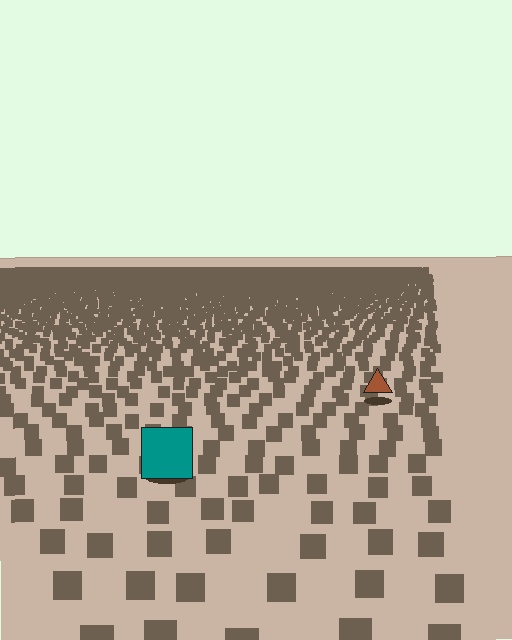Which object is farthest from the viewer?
The brown triangle is farthest from the viewer. It appears smaller and the ground texture around it is denser.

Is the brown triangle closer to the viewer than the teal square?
No. The teal square is closer — you can tell from the texture gradient: the ground texture is coarser near it.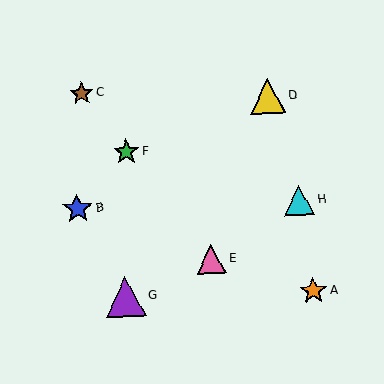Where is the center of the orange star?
The center of the orange star is at (313, 291).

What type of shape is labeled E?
Shape E is a pink triangle.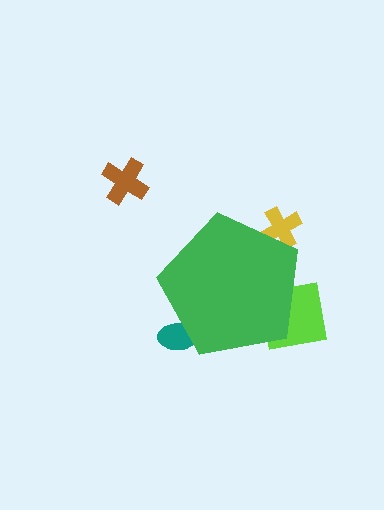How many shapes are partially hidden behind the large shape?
3 shapes are partially hidden.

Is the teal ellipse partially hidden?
Yes, the teal ellipse is partially hidden behind the green pentagon.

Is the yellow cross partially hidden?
Yes, the yellow cross is partially hidden behind the green pentagon.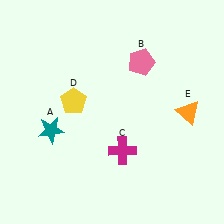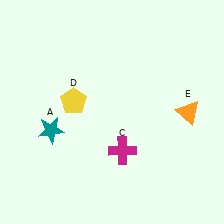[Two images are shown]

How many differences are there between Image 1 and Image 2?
There is 1 difference between the two images.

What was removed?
The pink pentagon (B) was removed in Image 2.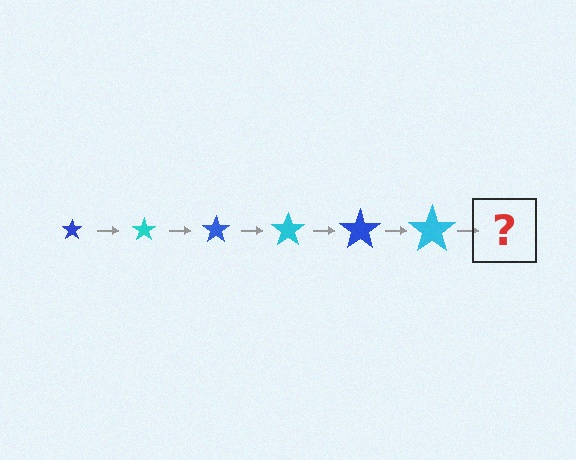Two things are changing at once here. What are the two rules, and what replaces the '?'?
The two rules are that the star grows larger each step and the color cycles through blue and cyan. The '?' should be a blue star, larger than the previous one.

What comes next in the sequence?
The next element should be a blue star, larger than the previous one.